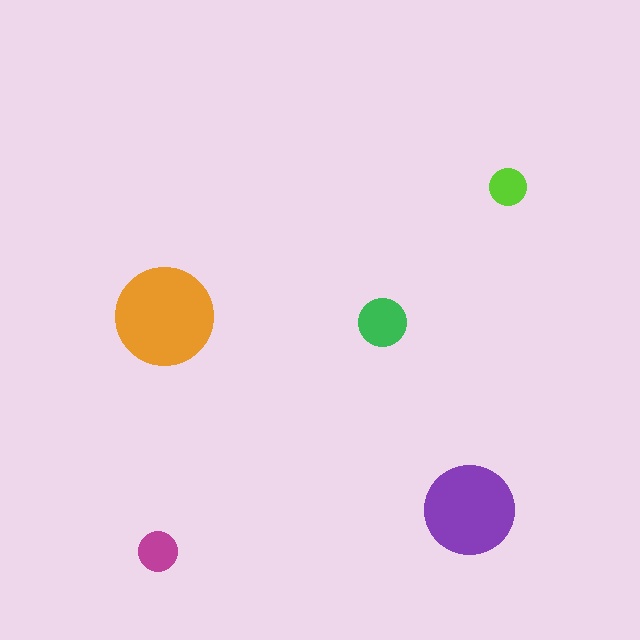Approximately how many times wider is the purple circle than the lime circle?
About 2.5 times wider.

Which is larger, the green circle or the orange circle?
The orange one.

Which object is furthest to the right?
The lime circle is rightmost.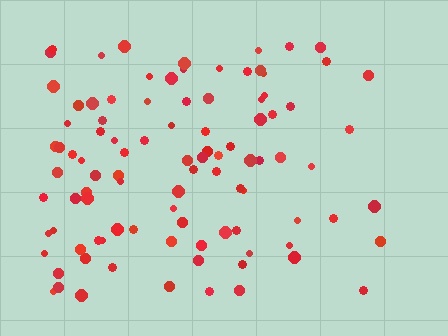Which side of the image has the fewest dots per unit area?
The right.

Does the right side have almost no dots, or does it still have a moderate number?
Still a moderate number, just noticeably fewer than the left.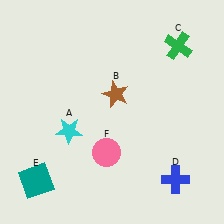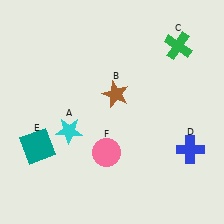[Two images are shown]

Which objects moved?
The objects that moved are: the blue cross (D), the teal square (E).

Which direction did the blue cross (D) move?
The blue cross (D) moved up.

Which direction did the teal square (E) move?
The teal square (E) moved up.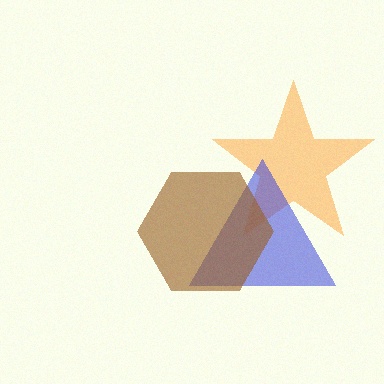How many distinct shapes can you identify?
There are 3 distinct shapes: an orange star, a blue triangle, a brown hexagon.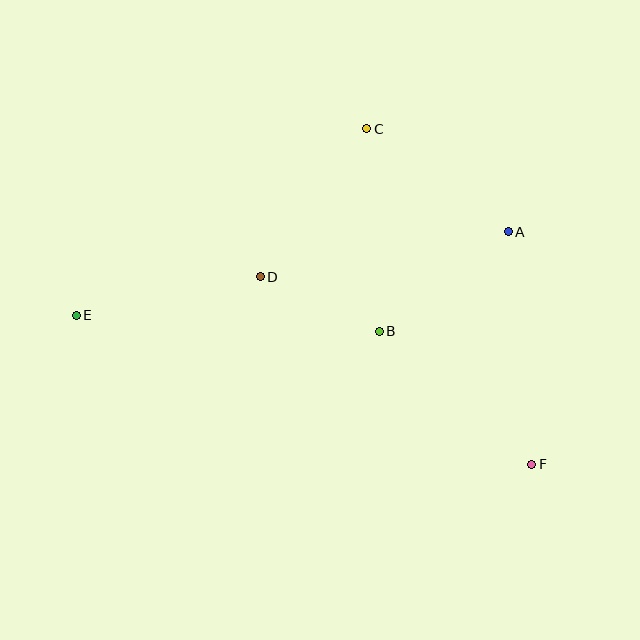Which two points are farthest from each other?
Points E and F are farthest from each other.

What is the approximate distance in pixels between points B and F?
The distance between B and F is approximately 202 pixels.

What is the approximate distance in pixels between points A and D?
The distance between A and D is approximately 252 pixels.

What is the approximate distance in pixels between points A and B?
The distance between A and B is approximately 163 pixels.